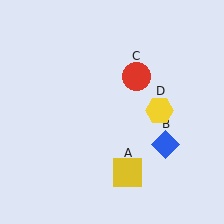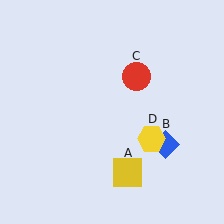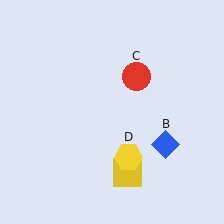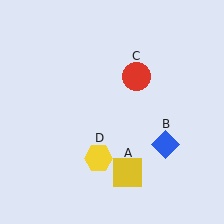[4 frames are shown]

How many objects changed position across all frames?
1 object changed position: yellow hexagon (object D).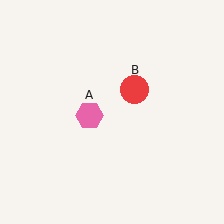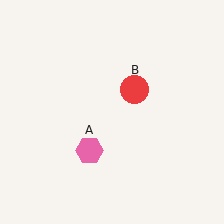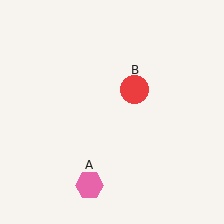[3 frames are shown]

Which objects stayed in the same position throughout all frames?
Red circle (object B) remained stationary.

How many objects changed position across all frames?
1 object changed position: pink hexagon (object A).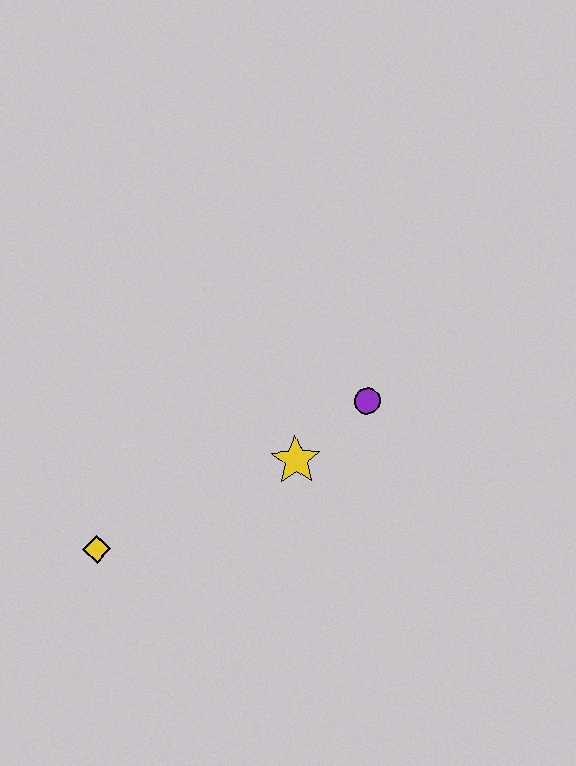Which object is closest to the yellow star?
The purple circle is closest to the yellow star.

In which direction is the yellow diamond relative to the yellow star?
The yellow diamond is to the left of the yellow star.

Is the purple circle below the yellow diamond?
No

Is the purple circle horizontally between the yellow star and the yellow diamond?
No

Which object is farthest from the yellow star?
The yellow diamond is farthest from the yellow star.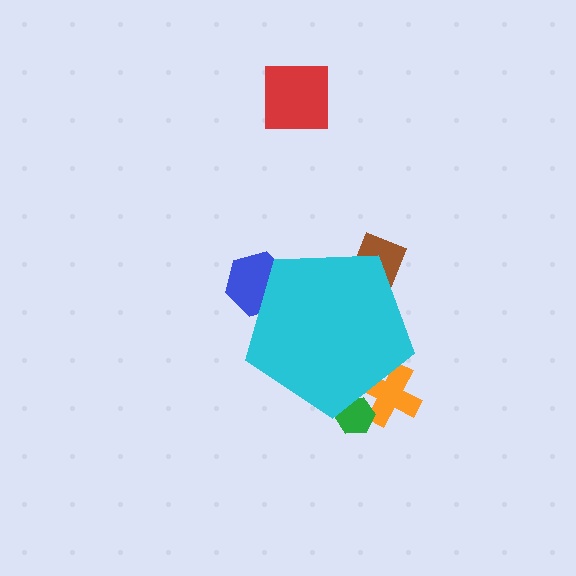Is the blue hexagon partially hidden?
Yes, the blue hexagon is partially hidden behind the cyan pentagon.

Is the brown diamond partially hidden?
Yes, the brown diamond is partially hidden behind the cyan pentagon.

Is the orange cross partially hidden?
Yes, the orange cross is partially hidden behind the cyan pentagon.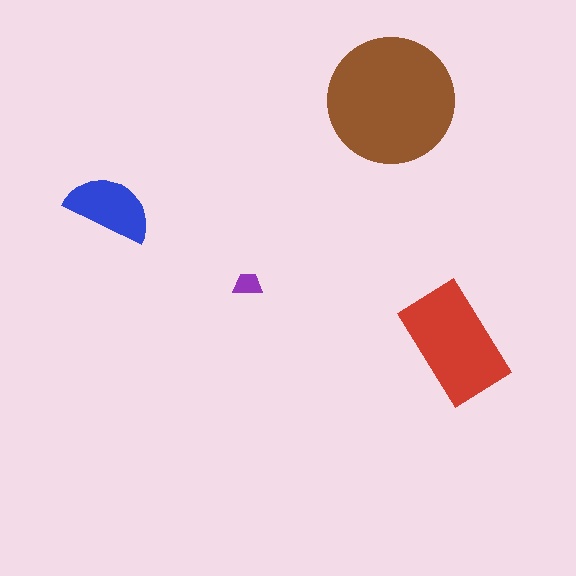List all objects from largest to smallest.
The brown circle, the red rectangle, the blue semicircle, the purple trapezoid.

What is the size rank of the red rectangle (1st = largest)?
2nd.